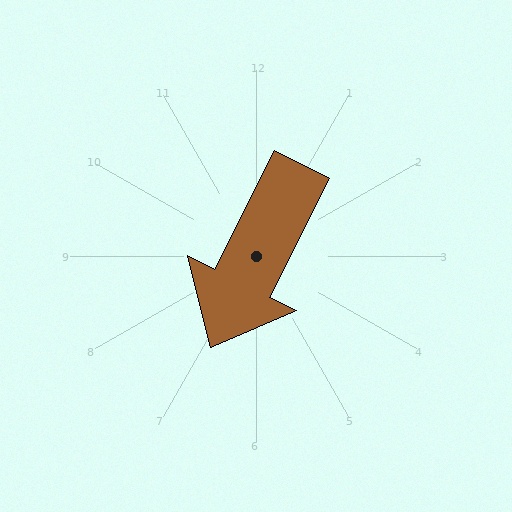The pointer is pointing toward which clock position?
Roughly 7 o'clock.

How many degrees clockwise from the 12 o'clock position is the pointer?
Approximately 207 degrees.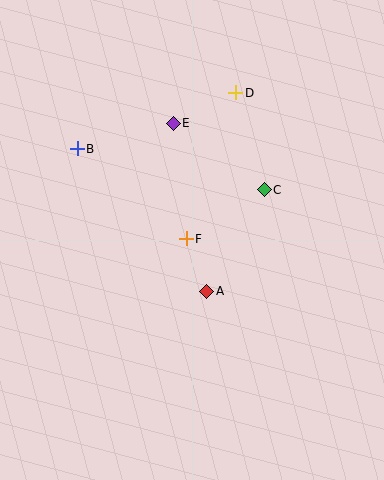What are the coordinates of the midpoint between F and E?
The midpoint between F and E is at (180, 181).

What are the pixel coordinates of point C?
Point C is at (264, 190).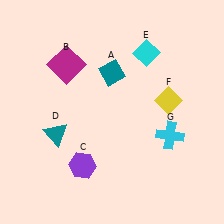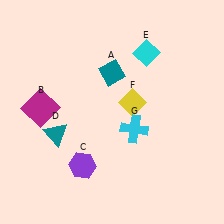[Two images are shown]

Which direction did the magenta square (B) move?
The magenta square (B) moved down.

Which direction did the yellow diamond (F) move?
The yellow diamond (F) moved left.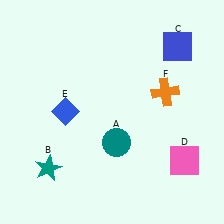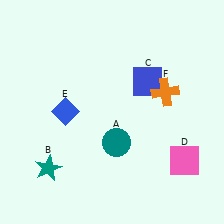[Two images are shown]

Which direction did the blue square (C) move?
The blue square (C) moved down.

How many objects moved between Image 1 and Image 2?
1 object moved between the two images.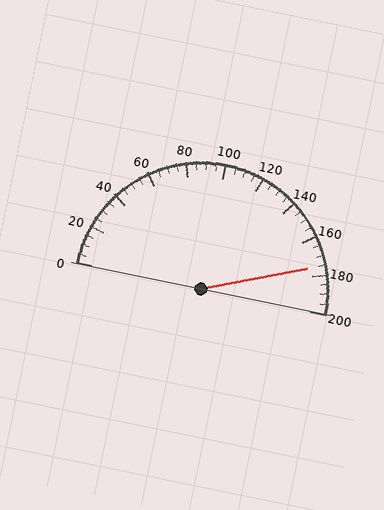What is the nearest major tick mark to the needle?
The nearest major tick mark is 180.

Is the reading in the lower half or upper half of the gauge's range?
The reading is in the upper half of the range (0 to 200).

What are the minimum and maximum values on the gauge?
The gauge ranges from 0 to 200.